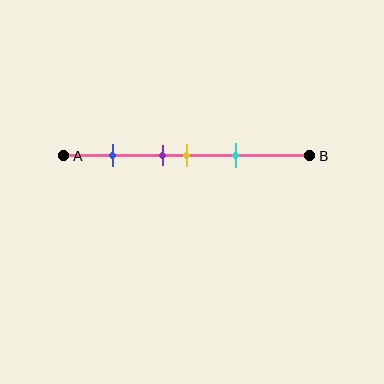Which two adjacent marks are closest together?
The purple and yellow marks are the closest adjacent pair.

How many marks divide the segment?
There are 4 marks dividing the segment.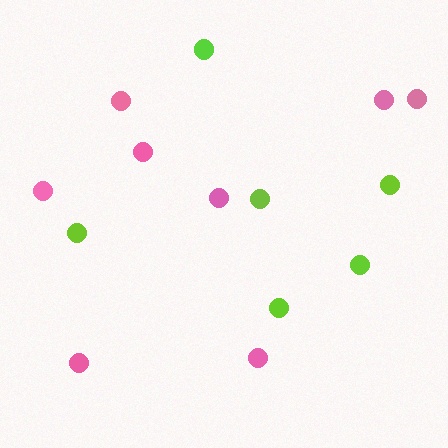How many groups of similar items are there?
There are 2 groups: one group of pink circles (8) and one group of lime circles (6).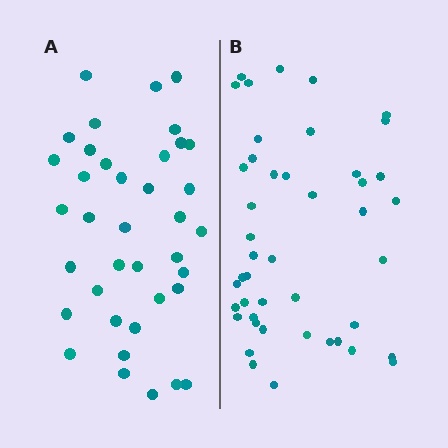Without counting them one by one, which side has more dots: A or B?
Region B (the right region) has more dots.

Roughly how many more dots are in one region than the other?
Region B has roughly 8 or so more dots than region A.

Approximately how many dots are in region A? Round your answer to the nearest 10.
About 40 dots. (The exact count is 38, which rounds to 40.)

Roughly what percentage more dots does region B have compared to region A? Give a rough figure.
About 20% more.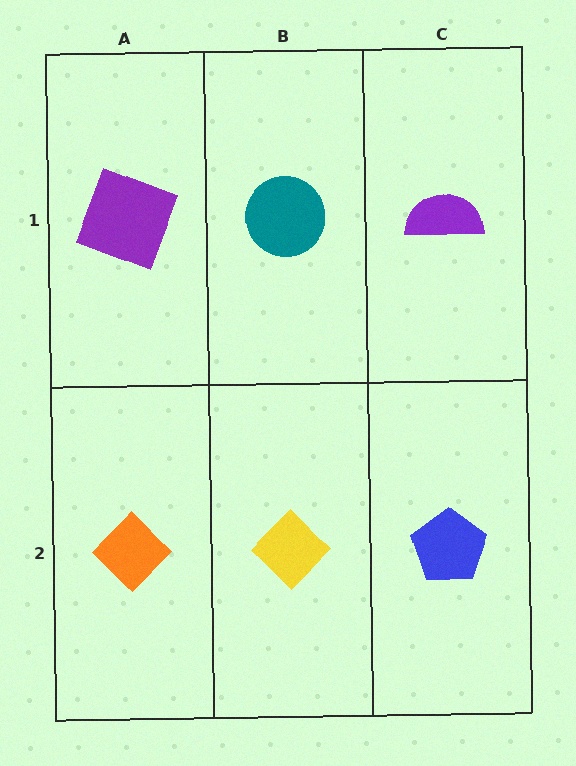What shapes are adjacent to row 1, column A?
An orange diamond (row 2, column A), a teal circle (row 1, column B).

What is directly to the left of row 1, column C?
A teal circle.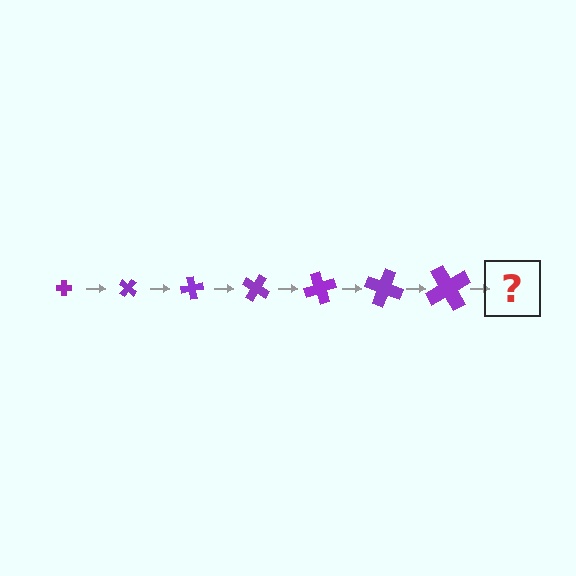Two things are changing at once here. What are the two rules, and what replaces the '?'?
The two rules are that the cross grows larger each step and it rotates 40 degrees each step. The '?' should be a cross, larger than the previous one and rotated 280 degrees from the start.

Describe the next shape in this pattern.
It should be a cross, larger than the previous one and rotated 280 degrees from the start.